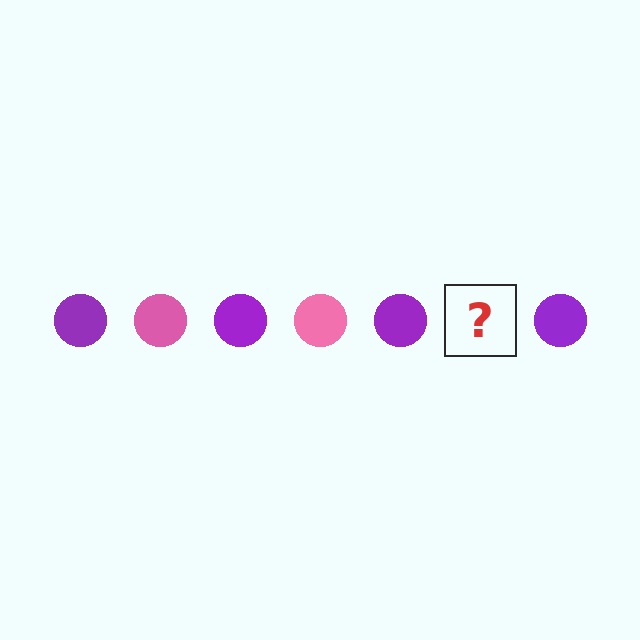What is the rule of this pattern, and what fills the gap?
The rule is that the pattern cycles through purple, pink circles. The gap should be filled with a pink circle.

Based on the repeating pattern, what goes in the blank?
The blank should be a pink circle.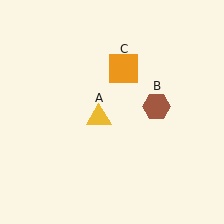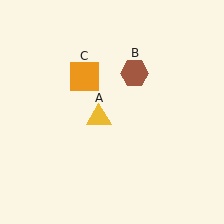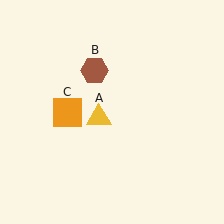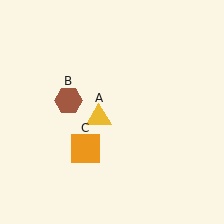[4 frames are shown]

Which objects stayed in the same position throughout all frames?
Yellow triangle (object A) remained stationary.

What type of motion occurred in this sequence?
The brown hexagon (object B), orange square (object C) rotated counterclockwise around the center of the scene.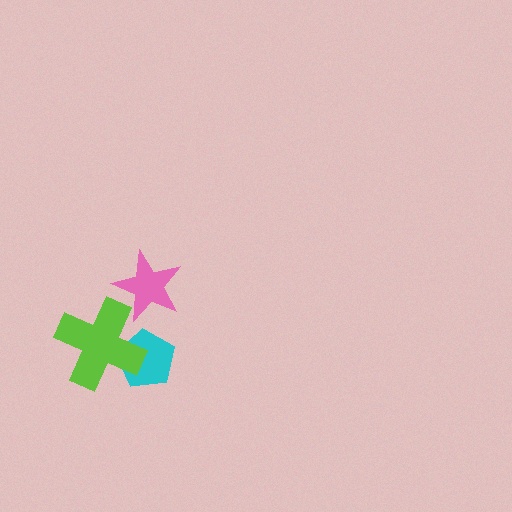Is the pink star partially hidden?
No, no other shape covers it.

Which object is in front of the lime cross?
The pink star is in front of the lime cross.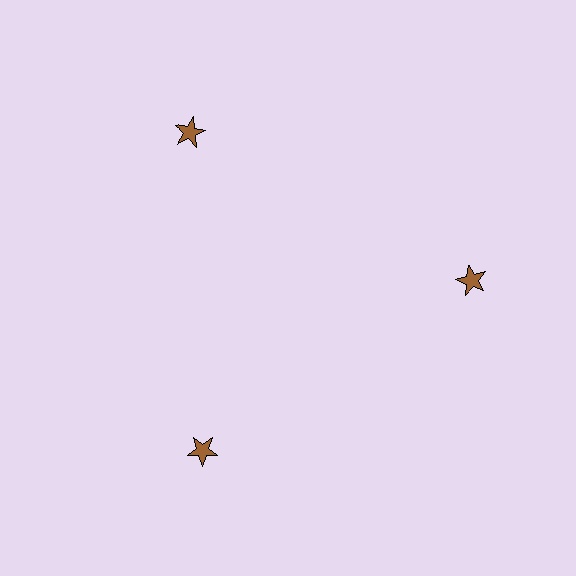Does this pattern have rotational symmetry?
Yes, this pattern has 3-fold rotational symmetry. It looks the same after rotating 120 degrees around the center.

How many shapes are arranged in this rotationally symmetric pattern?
There are 3 shapes, arranged in 3 groups of 1.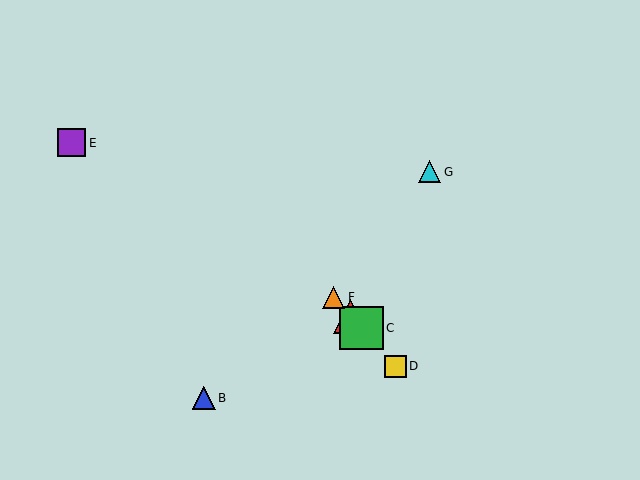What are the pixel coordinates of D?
Object D is at (395, 366).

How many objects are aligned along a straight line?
4 objects (A, C, D, F) are aligned along a straight line.